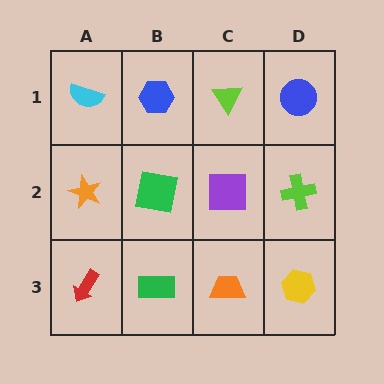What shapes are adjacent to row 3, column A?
An orange star (row 2, column A), a green rectangle (row 3, column B).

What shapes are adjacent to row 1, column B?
A green square (row 2, column B), a cyan semicircle (row 1, column A), a lime triangle (row 1, column C).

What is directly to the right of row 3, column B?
An orange trapezoid.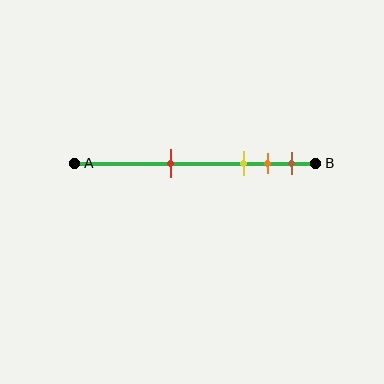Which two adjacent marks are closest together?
The orange and brown marks are the closest adjacent pair.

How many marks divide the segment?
There are 4 marks dividing the segment.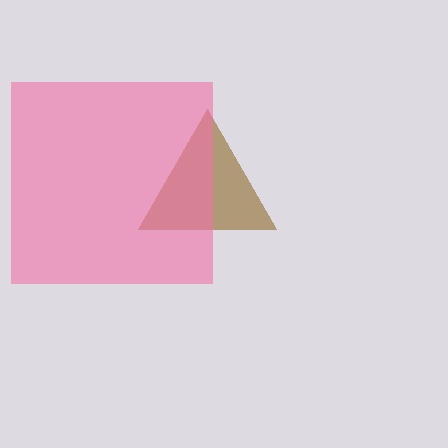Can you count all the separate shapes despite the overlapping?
Yes, there are 2 separate shapes.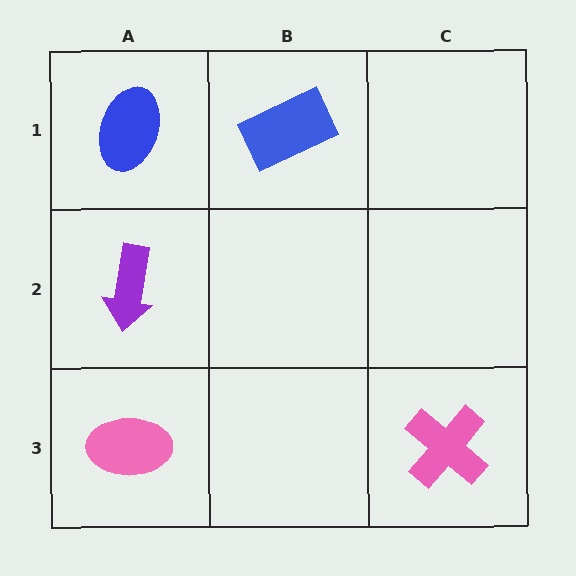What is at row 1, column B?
A blue rectangle.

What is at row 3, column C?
A pink cross.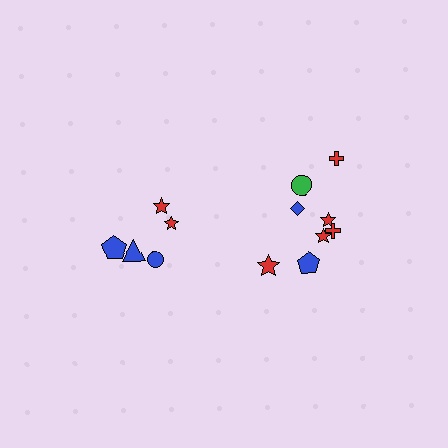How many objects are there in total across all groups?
There are 13 objects.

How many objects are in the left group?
There are 5 objects.